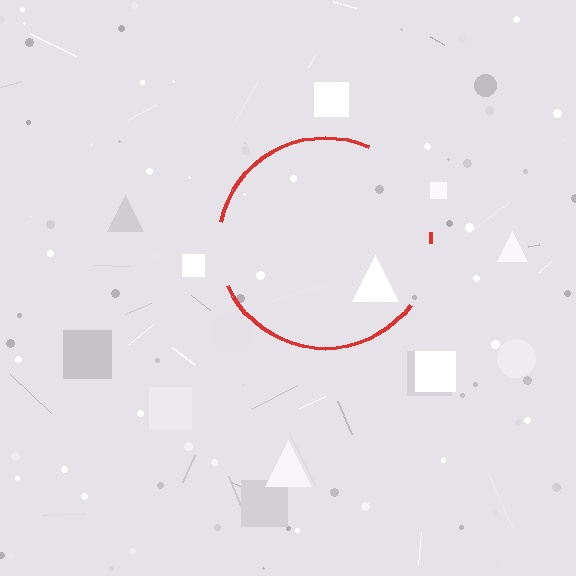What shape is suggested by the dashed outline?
The dashed outline suggests a circle.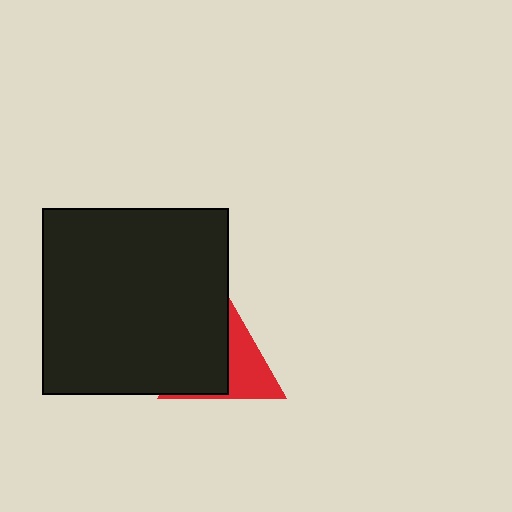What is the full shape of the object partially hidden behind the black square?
The partially hidden object is a red triangle.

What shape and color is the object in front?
The object in front is a black square.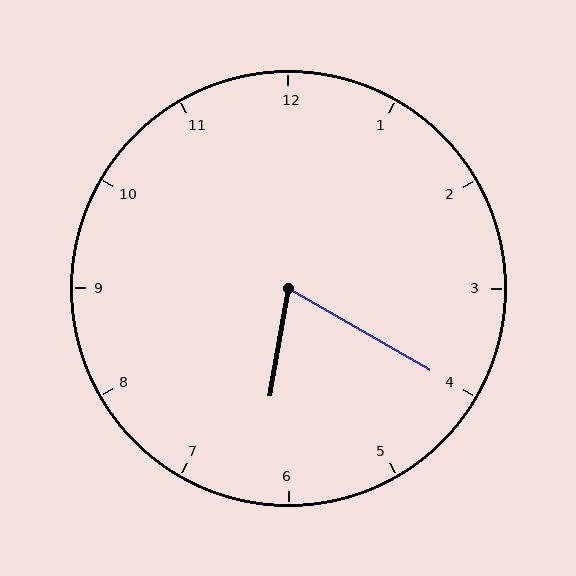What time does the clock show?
6:20.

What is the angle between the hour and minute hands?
Approximately 70 degrees.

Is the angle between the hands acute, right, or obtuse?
It is acute.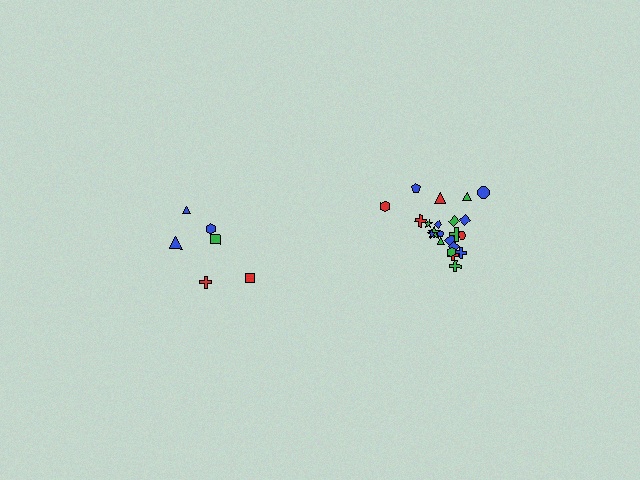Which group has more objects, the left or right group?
The right group.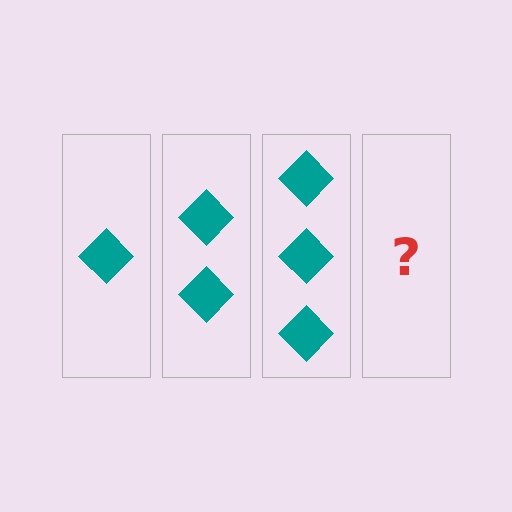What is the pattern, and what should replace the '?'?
The pattern is that each step adds one more diamond. The '?' should be 4 diamonds.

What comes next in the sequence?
The next element should be 4 diamonds.